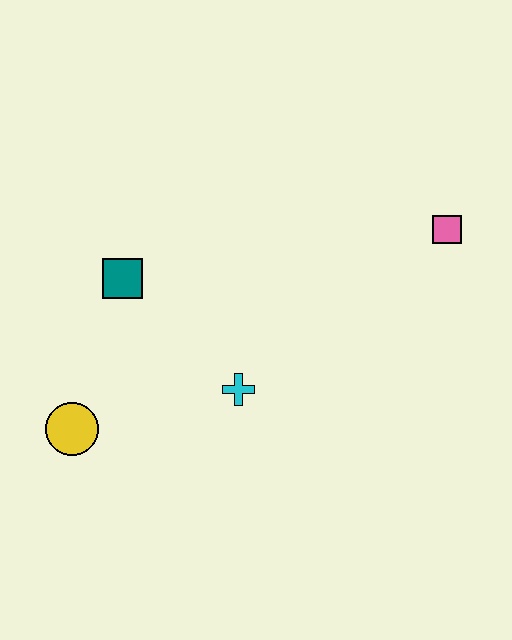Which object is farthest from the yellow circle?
The pink square is farthest from the yellow circle.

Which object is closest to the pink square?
The cyan cross is closest to the pink square.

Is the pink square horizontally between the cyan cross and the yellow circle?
No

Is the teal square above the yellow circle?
Yes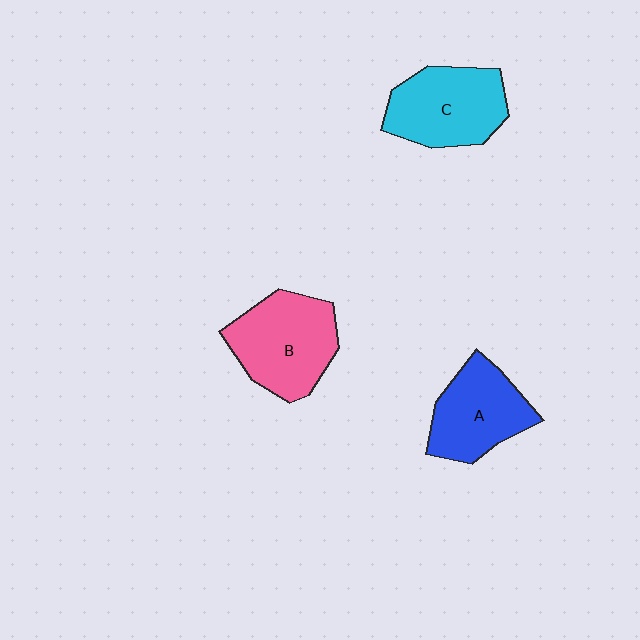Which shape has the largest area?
Shape B (pink).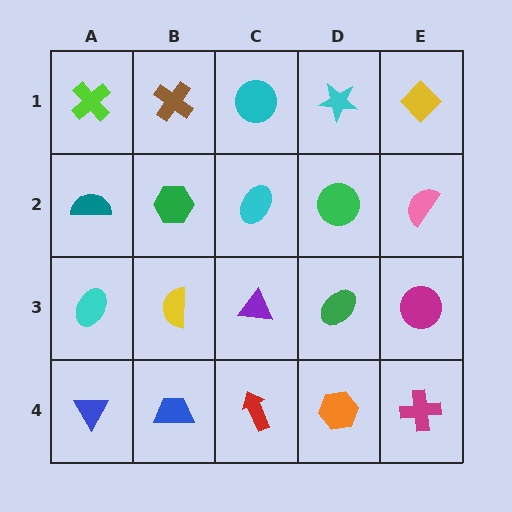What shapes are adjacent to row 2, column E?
A yellow diamond (row 1, column E), a magenta circle (row 3, column E), a green circle (row 2, column D).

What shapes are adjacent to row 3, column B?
A green hexagon (row 2, column B), a blue trapezoid (row 4, column B), a cyan ellipse (row 3, column A), a purple triangle (row 3, column C).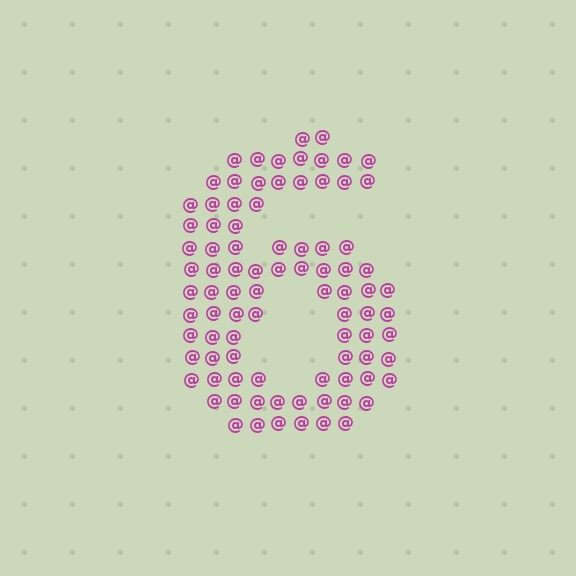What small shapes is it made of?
It is made of small at signs.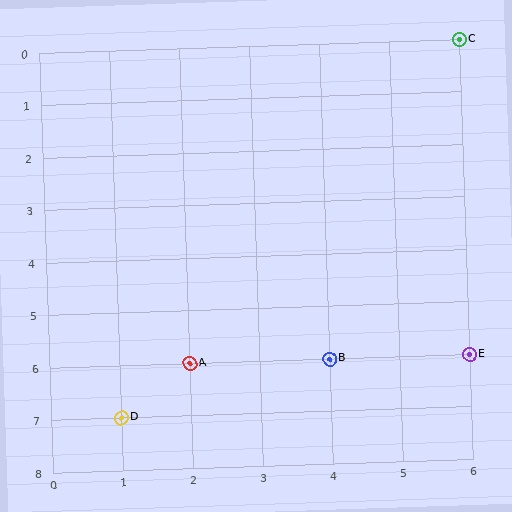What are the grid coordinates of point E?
Point E is at grid coordinates (6, 6).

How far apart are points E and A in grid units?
Points E and A are 4 columns apart.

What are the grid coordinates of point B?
Point B is at grid coordinates (4, 6).